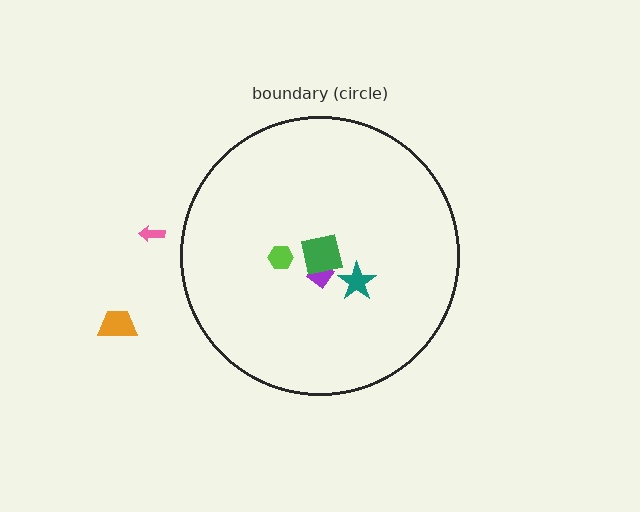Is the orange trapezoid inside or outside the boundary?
Outside.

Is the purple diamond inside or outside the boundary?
Inside.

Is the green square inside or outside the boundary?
Inside.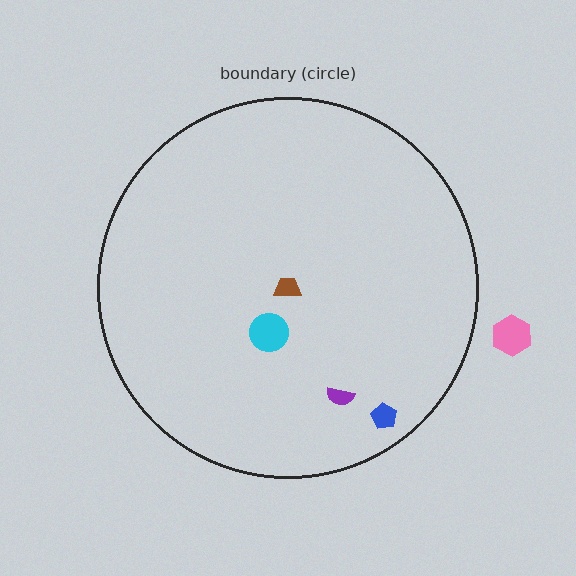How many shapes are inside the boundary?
4 inside, 1 outside.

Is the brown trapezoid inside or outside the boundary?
Inside.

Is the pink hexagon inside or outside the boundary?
Outside.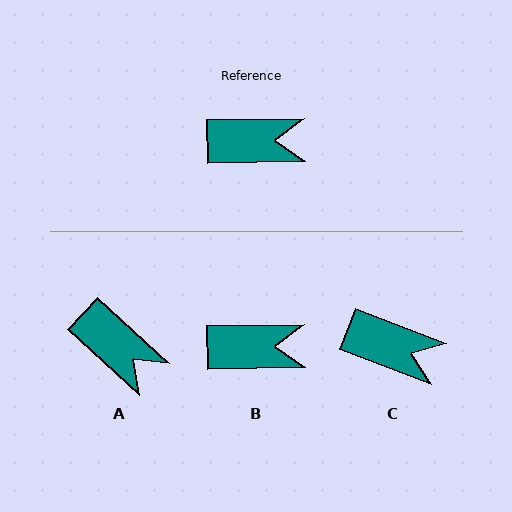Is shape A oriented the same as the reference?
No, it is off by about 43 degrees.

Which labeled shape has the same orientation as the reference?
B.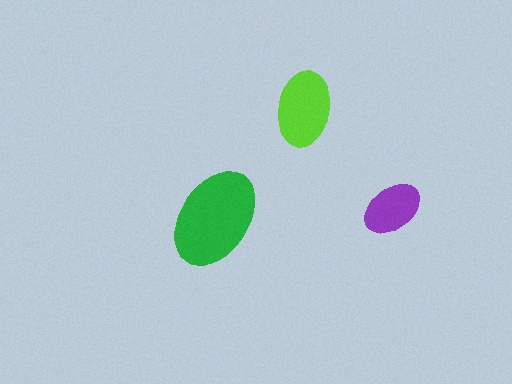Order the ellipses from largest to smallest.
the green one, the lime one, the purple one.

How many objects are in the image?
There are 3 objects in the image.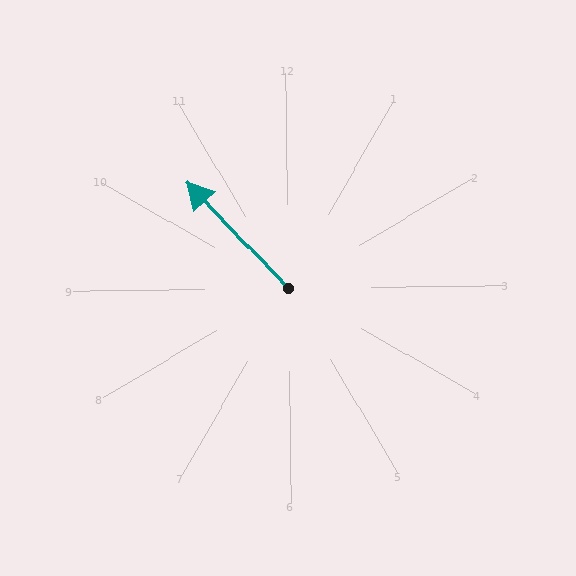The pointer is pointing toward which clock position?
Roughly 11 o'clock.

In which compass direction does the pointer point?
Northwest.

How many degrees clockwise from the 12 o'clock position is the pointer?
Approximately 317 degrees.